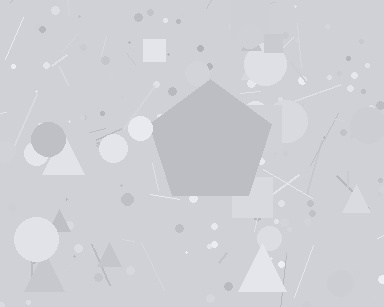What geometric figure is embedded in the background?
A pentagon is embedded in the background.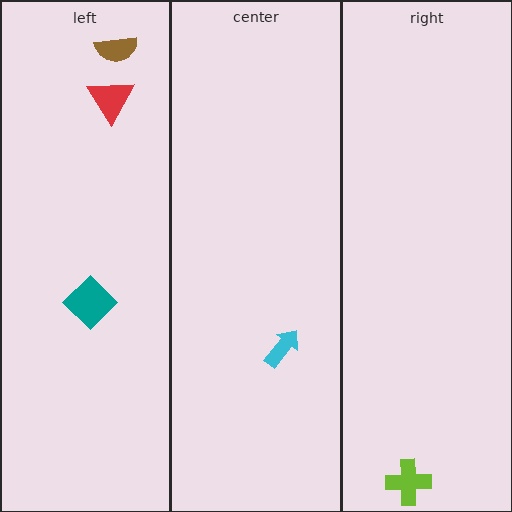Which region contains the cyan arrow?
The center region.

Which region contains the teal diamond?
The left region.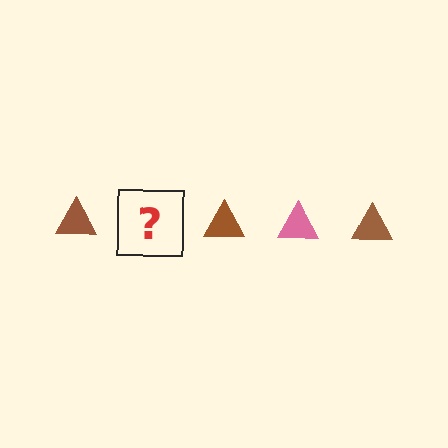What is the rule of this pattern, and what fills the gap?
The rule is that the pattern cycles through brown, pink triangles. The gap should be filled with a pink triangle.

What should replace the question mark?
The question mark should be replaced with a pink triangle.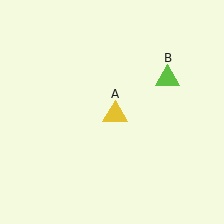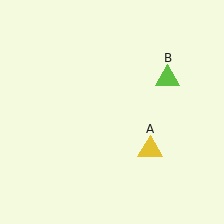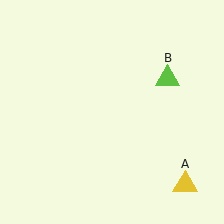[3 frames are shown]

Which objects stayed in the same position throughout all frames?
Lime triangle (object B) remained stationary.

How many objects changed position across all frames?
1 object changed position: yellow triangle (object A).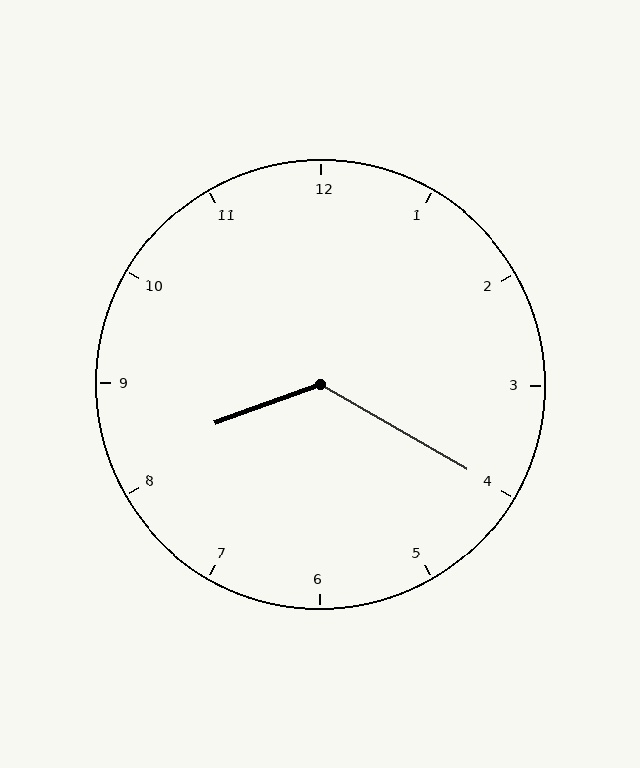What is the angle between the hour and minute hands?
Approximately 130 degrees.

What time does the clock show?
8:20.